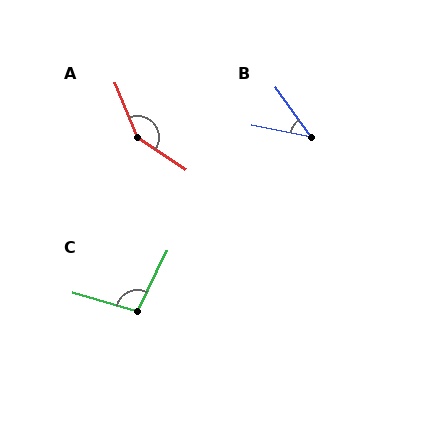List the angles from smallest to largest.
B (43°), C (100°), A (146°).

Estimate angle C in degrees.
Approximately 100 degrees.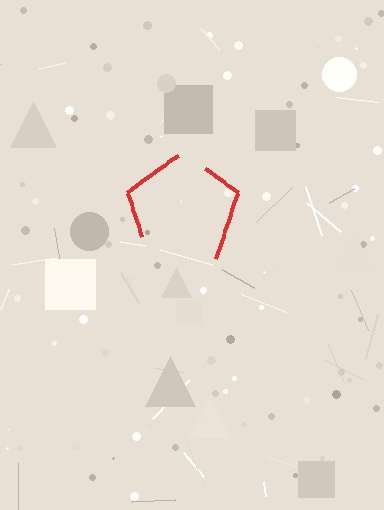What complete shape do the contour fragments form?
The contour fragments form a pentagon.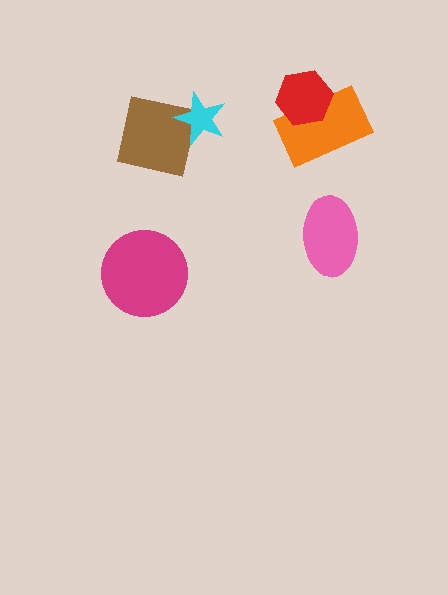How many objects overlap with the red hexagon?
1 object overlaps with the red hexagon.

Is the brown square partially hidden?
Yes, it is partially covered by another shape.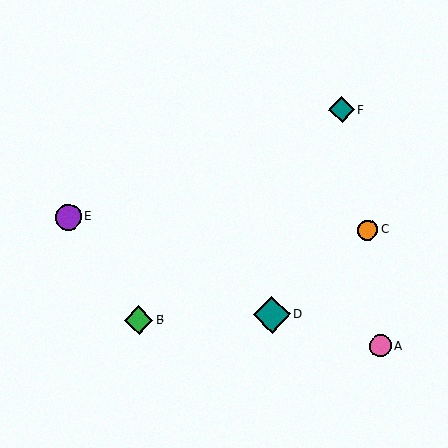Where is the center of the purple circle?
The center of the purple circle is at (68, 217).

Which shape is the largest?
The teal diamond (labeled D) is the largest.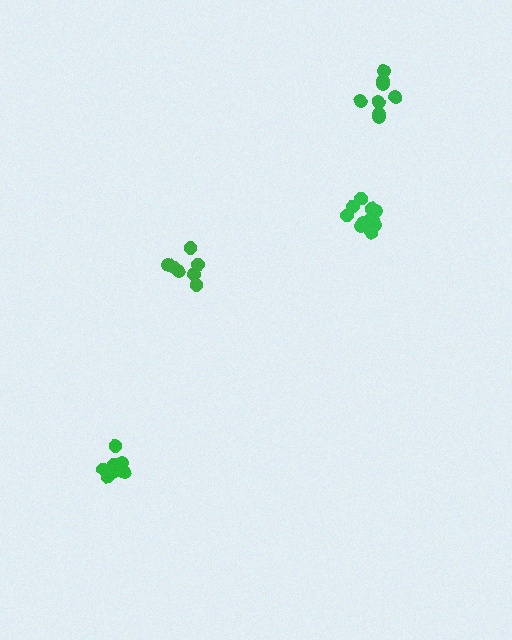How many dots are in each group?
Group 1: 11 dots, Group 2: 9 dots, Group 3: 8 dots, Group 4: 7 dots (35 total).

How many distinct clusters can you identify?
There are 4 distinct clusters.